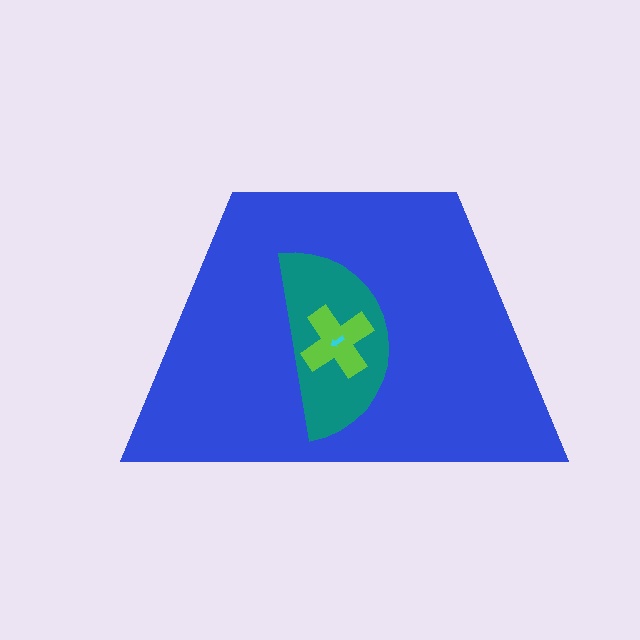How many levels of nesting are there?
4.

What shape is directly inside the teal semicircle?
The lime cross.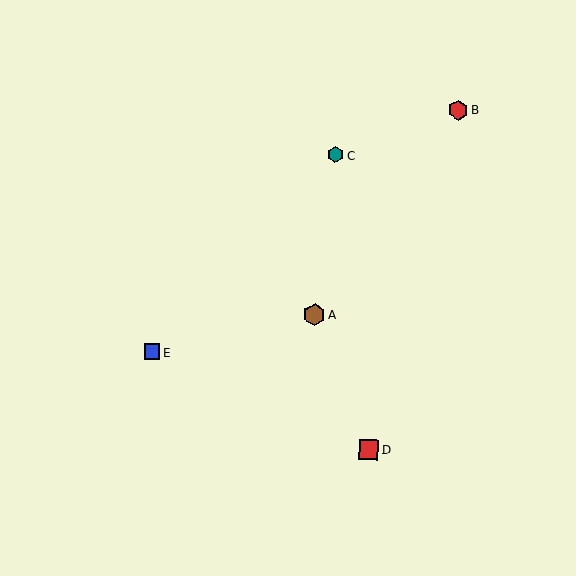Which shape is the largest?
The brown hexagon (labeled A) is the largest.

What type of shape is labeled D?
Shape D is a red square.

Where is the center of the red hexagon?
The center of the red hexagon is at (458, 110).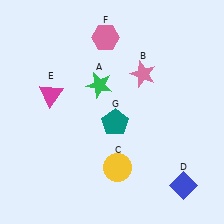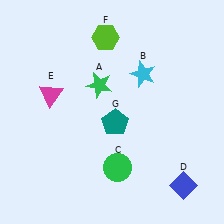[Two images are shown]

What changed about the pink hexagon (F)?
In Image 1, F is pink. In Image 2, it changed to lime.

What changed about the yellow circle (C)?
In Image 1, C is yellow. In Image 2, it changed to green.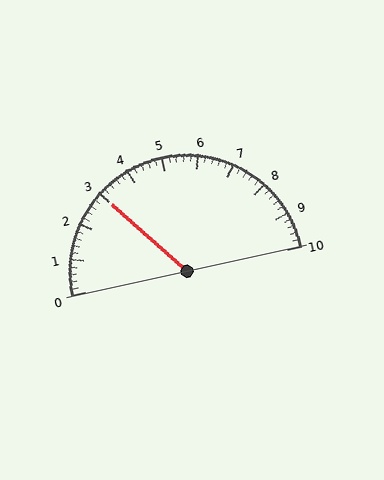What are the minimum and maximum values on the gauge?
The gauge ranges from 0 to 10.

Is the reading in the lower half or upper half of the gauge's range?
The reading is in the lower half of the range (0 to 10).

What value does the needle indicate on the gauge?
The needle indicates approximately 3.0.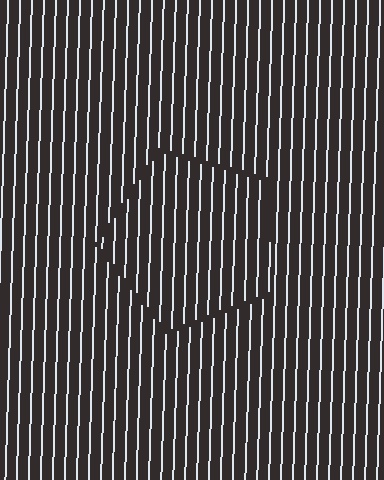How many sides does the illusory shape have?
5 sides — the line-ends trace a pentagon.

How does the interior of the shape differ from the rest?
The interior of the shape contains the same grating, shifted by half a period — the contour is defined by the phase discontinuity where line-ends from the inner and outer gratings abut.